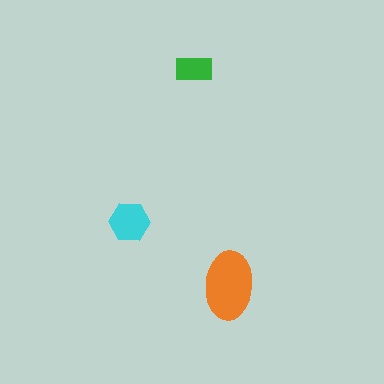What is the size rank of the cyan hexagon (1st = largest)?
2nd.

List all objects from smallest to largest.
The green rectangle, the cyan hexagon, the orange ellipse.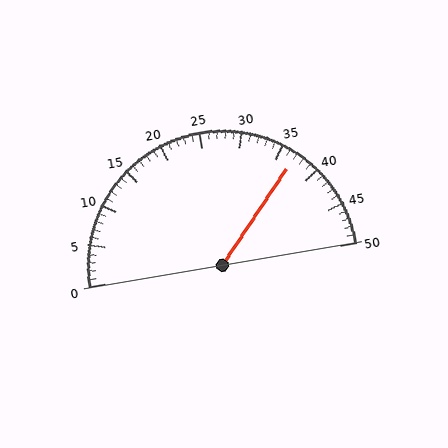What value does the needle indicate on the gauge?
The needle indicates approximately 37.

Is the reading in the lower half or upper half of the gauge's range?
The reading is in the upper half of the range (0 to 50).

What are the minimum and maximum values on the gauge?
The gauge ranges from 0 to 50.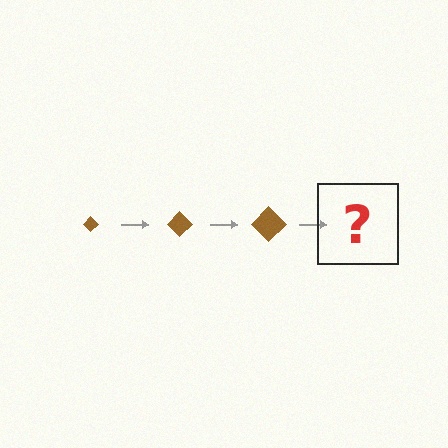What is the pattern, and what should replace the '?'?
The pattern is that the diamond gets progressively larger each step. The '?' should be a brown diamond, larger than the previous one.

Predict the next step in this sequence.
The next step is a brown diamond, larger than the previous one.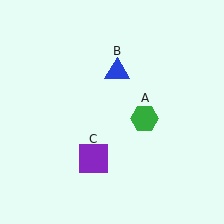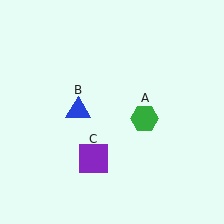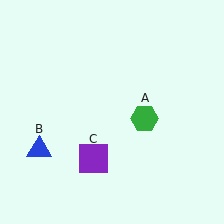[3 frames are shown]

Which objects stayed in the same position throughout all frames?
Green hexagon (object A) and purple square (object C) remained stationary.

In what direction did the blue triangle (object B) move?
The blue triangle (object B) moved down and to the left.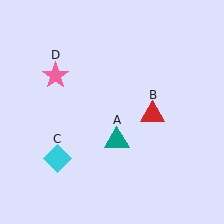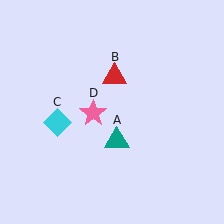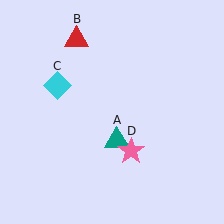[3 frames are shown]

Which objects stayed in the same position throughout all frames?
Teal triangle (object A) remained stationary.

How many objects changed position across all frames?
3 objects changed position: red triangle (object B), cyan diamond (object C), pink star (object D).